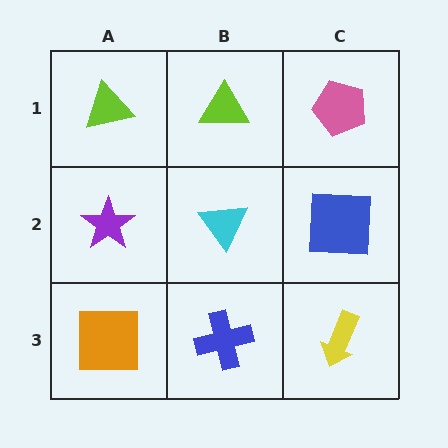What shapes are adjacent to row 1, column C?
A blue square (row 2, column C), a lime triangle (row 1, column B).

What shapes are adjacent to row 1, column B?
A cyan triangle (row 2, column B), a lime triangle (row 1, column A), a pink pentagon (row 1, column C).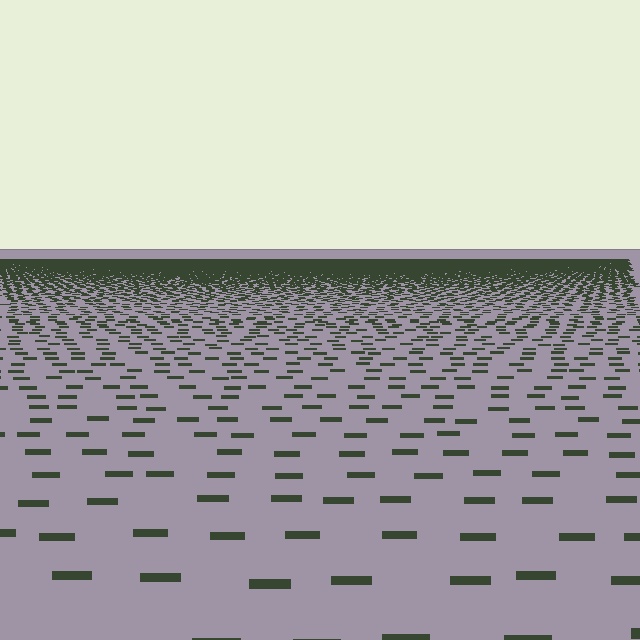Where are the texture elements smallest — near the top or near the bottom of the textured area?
Near the top.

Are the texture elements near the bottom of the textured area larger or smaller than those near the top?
Larger. Near the bottom, elements are closer to the viewer and appear at a bigger on-screen size.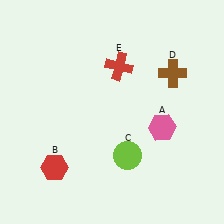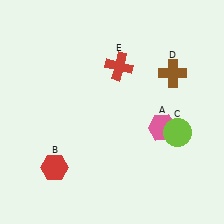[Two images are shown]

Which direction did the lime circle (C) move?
The lime circle (C) moved right.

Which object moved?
The lime circle (C) moved right.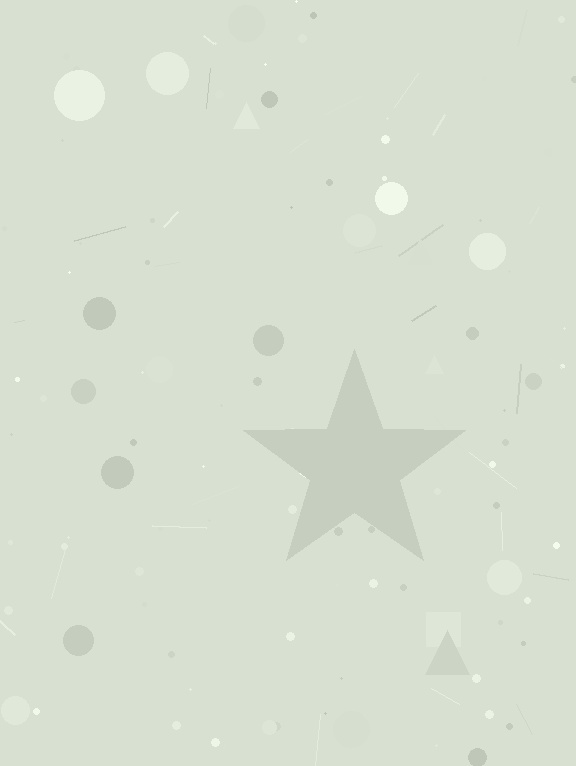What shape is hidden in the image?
A star is hidden in the image.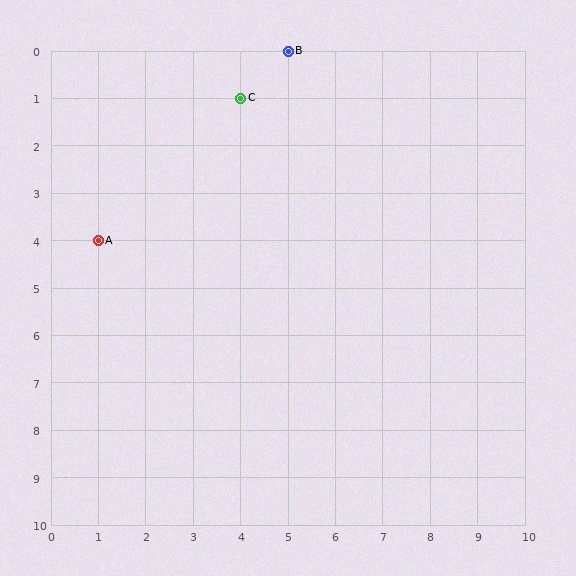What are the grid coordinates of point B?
Point B is at grid coordinates (5, 0).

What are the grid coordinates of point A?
Point A is at grid coordinates (1, 4).